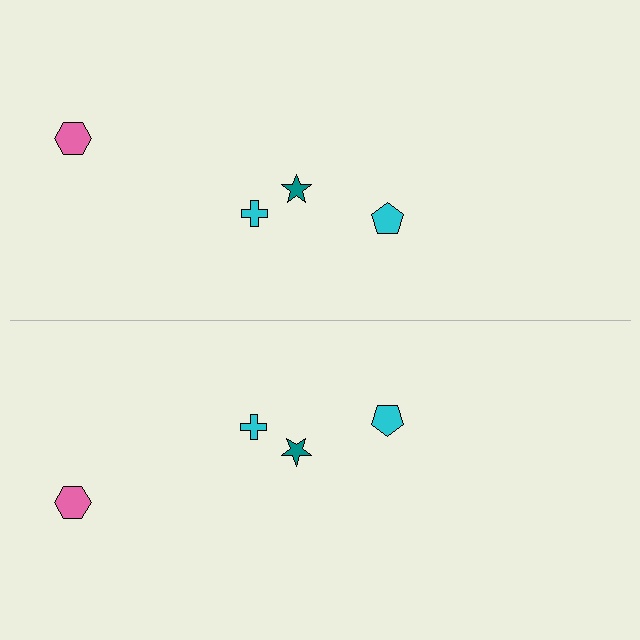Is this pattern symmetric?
Yes, this pattern has bilateral (reflection) symmetry.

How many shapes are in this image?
There are 8 shapes in this image.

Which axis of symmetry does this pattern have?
The pattern has a horizontal axis of symmetry running through the center of the image.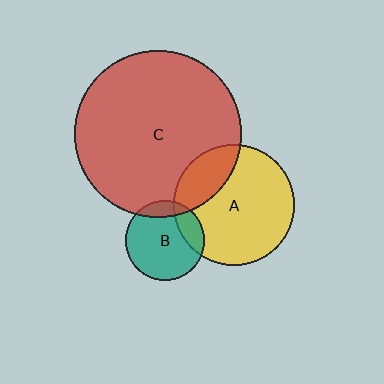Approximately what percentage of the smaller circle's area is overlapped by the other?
Approximately 10%.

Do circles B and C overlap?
Yes.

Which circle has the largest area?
Circle C (red).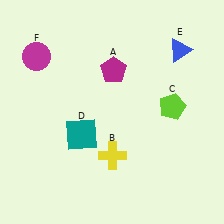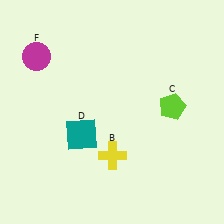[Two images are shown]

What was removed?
The magenta pentagon (A), the blue triangle (E) were removed in Image 2.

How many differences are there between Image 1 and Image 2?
There are 2 differences between the two images.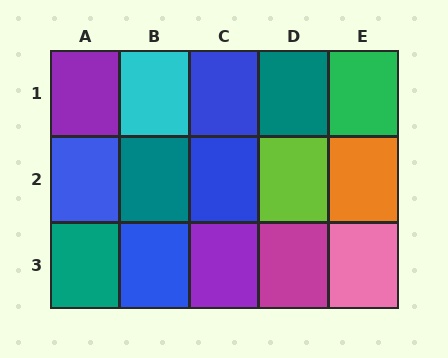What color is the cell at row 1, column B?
Cyan.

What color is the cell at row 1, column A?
Purple.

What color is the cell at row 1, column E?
Green.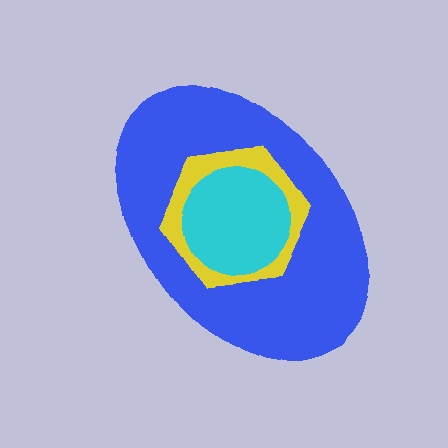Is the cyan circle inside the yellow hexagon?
Yes.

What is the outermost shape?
The blue ellipse.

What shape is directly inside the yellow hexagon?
The cyan circle.